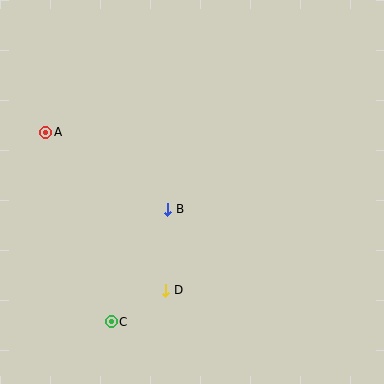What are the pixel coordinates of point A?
Point A is at (46, 132).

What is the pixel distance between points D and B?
The distance between D and B is 81 pixels.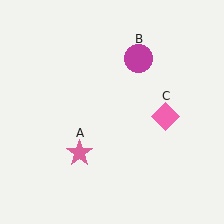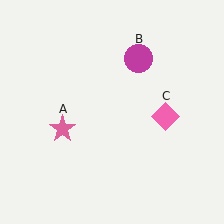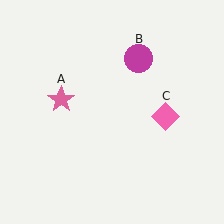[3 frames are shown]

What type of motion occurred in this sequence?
The pink star (object A) rotated clockwise around the center of the scene.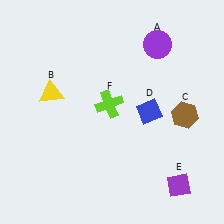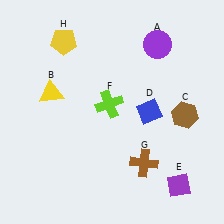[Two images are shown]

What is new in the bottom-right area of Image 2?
A brown cross (G) was added in the bottom-right area of Image 2.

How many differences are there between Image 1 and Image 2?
There are 2 differences between the two images.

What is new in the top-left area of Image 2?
A yellow pentagon (H) was added in the top-left area of Image 2.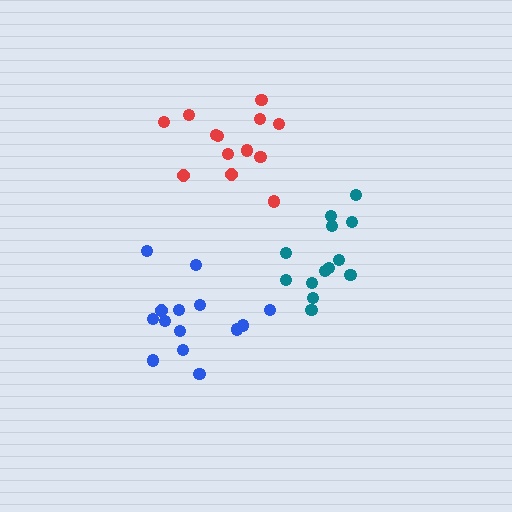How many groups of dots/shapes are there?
There are 3 groups.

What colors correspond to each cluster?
The clusters are colored: teal, red, blue.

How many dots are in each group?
Group 1: 13 dots, Group 2: 13 dots, Group 3: 14 dots (40 total).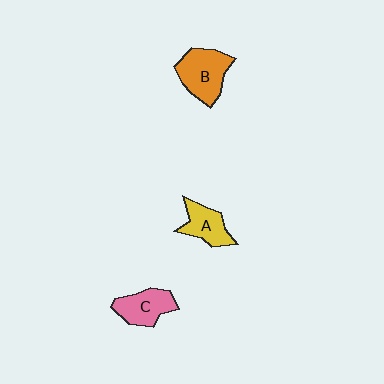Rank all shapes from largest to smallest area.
From largest to smallest: B (orange), C (pink), A (yellow).